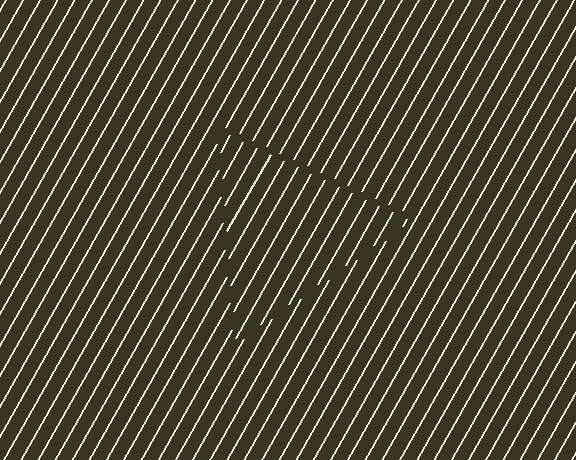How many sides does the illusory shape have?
3 sides — the line-ends trace a triangle.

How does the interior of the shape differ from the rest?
The interior of the shape contains the same grating, shifted by half a period — the contour is defined by the phase discontinuity where line-ends from the inner and outer gratings abut.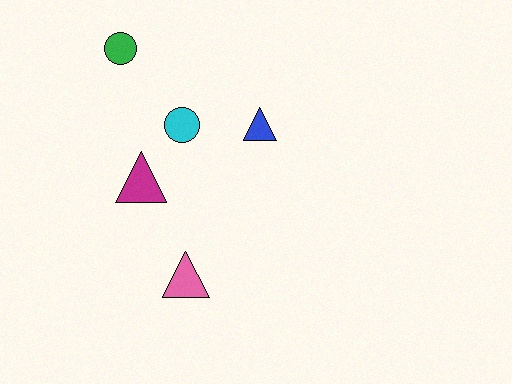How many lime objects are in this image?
There are no lime objects.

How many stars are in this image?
There are no stars.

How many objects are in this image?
There are 5 objects.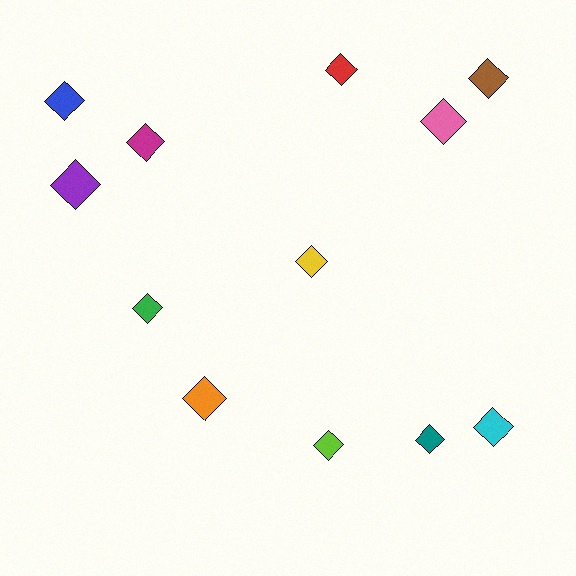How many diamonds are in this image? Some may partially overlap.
There are 12 diamonds.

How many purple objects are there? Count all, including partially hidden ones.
There is 1 purple object.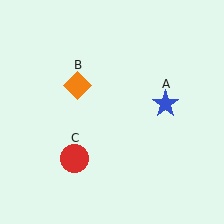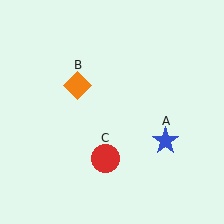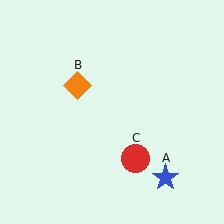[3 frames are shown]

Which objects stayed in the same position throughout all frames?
Orange diamond (object B) remained stationary.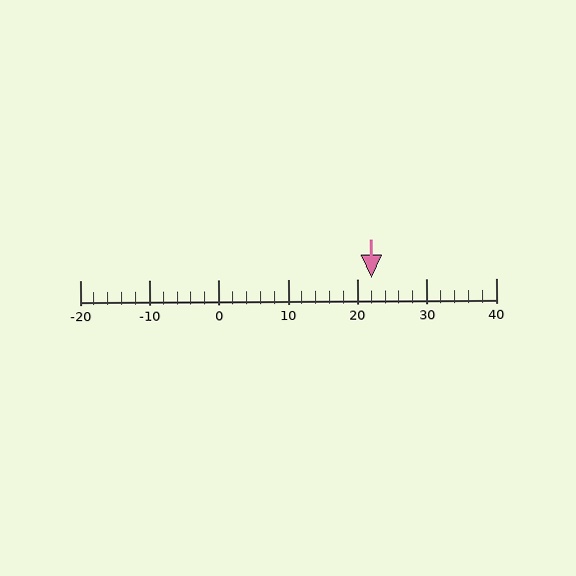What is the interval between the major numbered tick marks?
The major tick marks are spaced 10 units apart.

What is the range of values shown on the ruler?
The ruler shows values from -20 to 40.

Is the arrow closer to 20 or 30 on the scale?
The arrow is closer to 20.